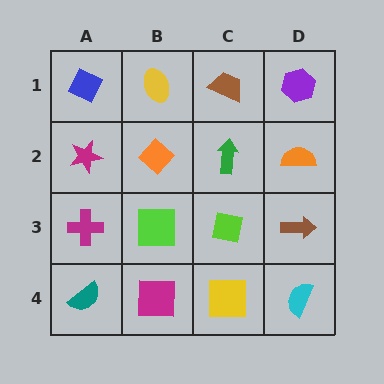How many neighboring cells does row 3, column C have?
4.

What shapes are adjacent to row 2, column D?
A purple hexagon (row 1, column D), a brown arrow (row 3, column D), a green arrow (row 2, column C).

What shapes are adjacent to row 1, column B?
An orange diamond (row 2, column B), a blue diamond (row 1, column A), a brown trapezoid (row 1, column C).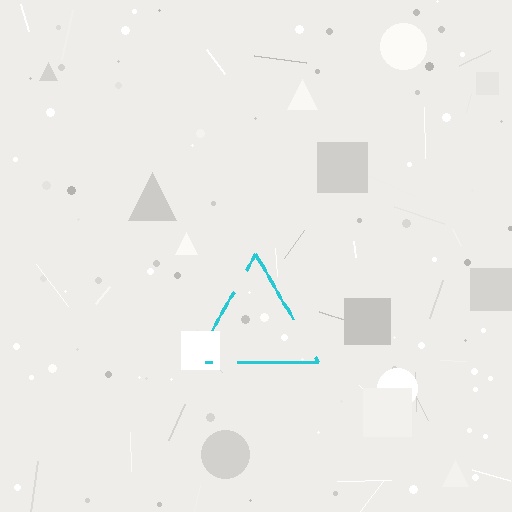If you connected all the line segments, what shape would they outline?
They would outline a triangle.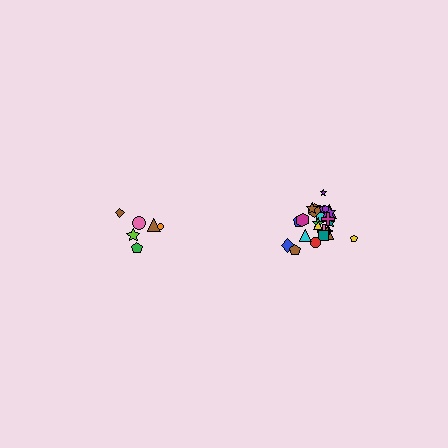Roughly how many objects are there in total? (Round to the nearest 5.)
Roughly 30 objects in total.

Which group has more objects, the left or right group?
The right group.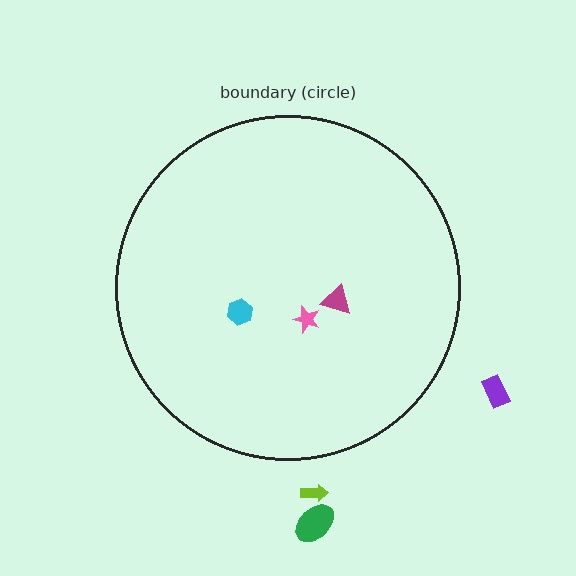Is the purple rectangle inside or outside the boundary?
Outside.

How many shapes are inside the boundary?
3 inside, 3 outside.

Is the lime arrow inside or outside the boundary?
Outside.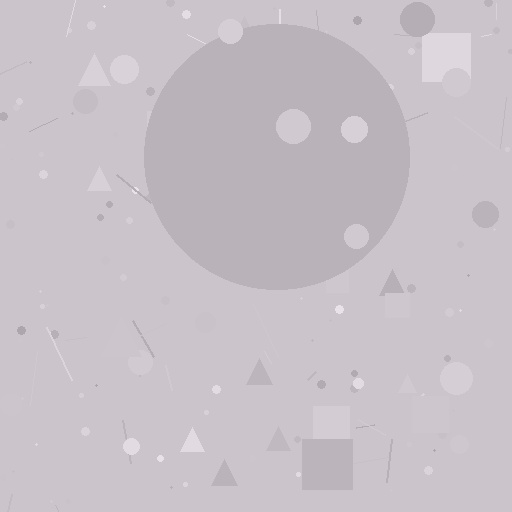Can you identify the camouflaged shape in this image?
The camouflaged shape is a circle.